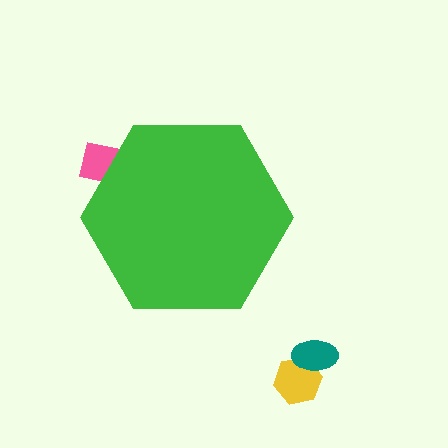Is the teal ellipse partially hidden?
No, the teal ellipse is fully visible.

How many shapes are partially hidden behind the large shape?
1 shape is partially hidden.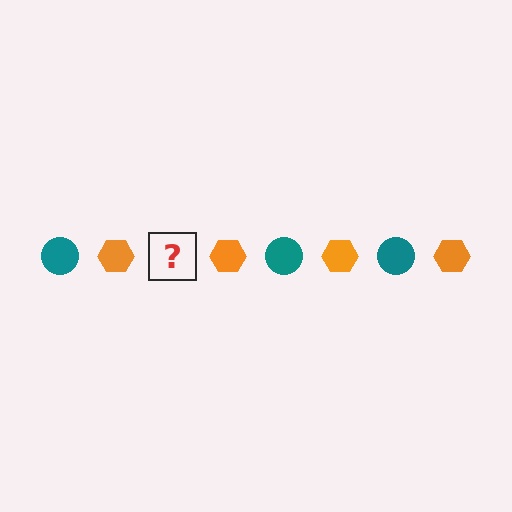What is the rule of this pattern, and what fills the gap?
The rule is that the pattern alternates between teal circle and orange hexagon. The gap should be filled with a teal circle.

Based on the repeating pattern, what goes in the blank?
The blank should be a teal circle.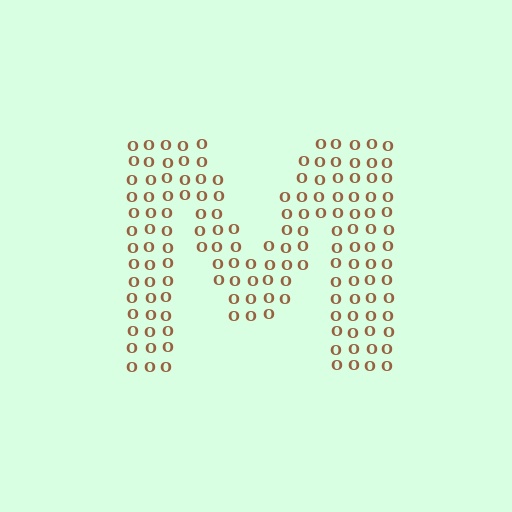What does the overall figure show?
The overall figure shows the letter M.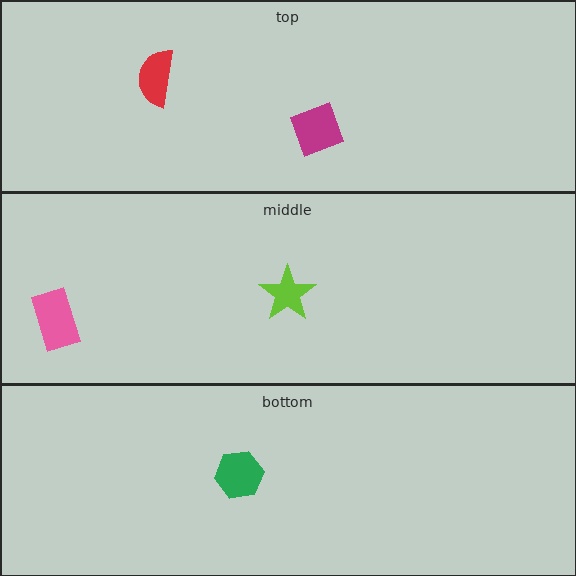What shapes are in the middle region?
The lime star, the pink rectangle.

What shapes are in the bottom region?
The green hexagon.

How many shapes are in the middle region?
2.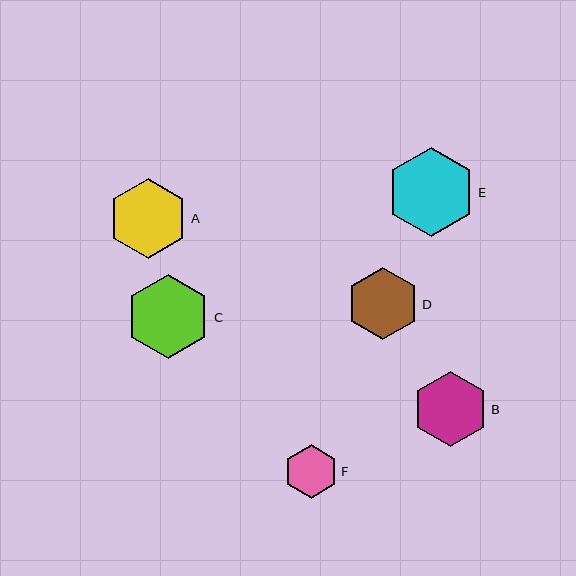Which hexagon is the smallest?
Hexagon F is the smallest with a size of approximately 53 pixels.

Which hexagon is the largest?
Hexagon E is the largest with a size of approximately 89 pixels.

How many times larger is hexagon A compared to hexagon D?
Hexagon A is approximately 1.1 times the size of hexagon D.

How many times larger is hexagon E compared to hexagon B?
Hexagon E is approximately 1.2 times the size of hexagon B.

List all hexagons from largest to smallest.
From largest to smallest: E, C, A, B, D, F.